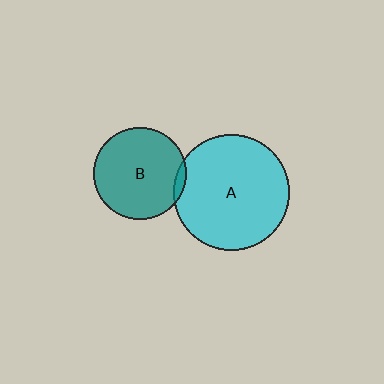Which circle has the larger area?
Circle A (cyan).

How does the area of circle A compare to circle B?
Approximately 1.6 times.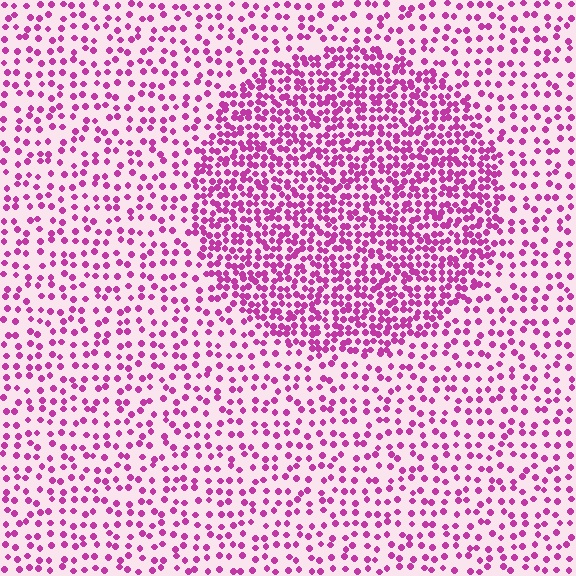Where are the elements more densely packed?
The elements are more densely packed inside the circle boundary.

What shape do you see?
I see a circle.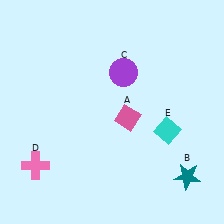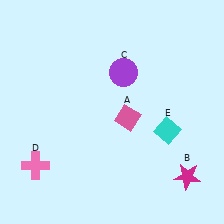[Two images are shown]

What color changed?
The star (B) changed from teal in Image 1 to magenta in Image 2.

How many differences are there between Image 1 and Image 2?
There is 1 difference between the two images.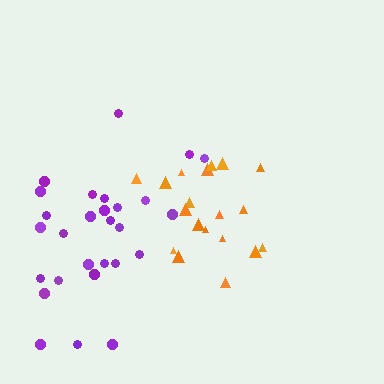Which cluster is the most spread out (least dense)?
Purple.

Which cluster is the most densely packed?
Orange.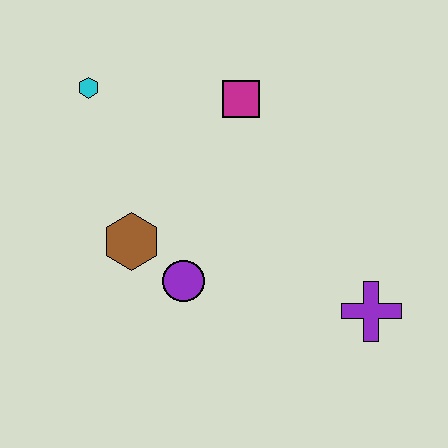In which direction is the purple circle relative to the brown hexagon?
The purple circle is to the right of the brown hexagon.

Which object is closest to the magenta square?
The cyan hexagon is closest to the magenta square.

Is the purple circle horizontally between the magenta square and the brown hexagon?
Yes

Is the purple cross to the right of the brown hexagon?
Yes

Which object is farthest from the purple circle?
The cyan hexagon is farthest from the purple circle.